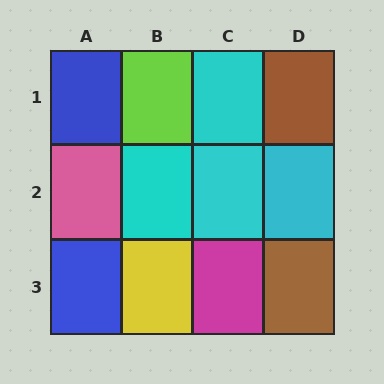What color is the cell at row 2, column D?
Cyan.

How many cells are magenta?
1 cell is magenta.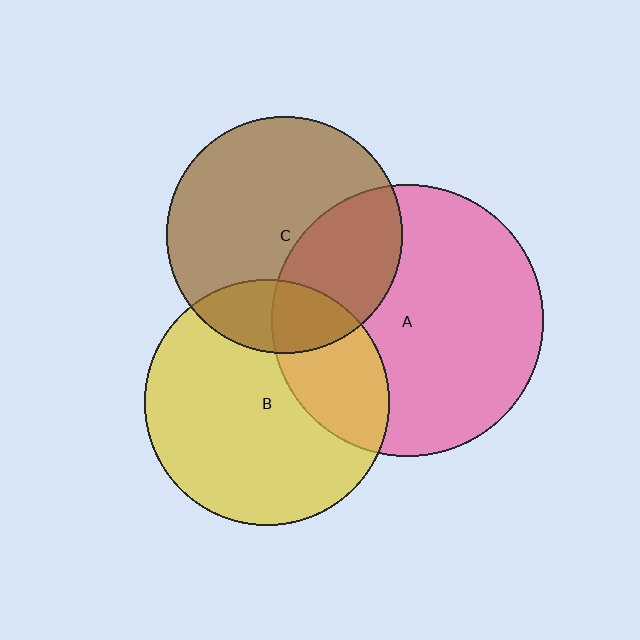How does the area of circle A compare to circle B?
Approximately 1.2 times.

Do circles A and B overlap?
Yes.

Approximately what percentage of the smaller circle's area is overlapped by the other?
Approximately 30%.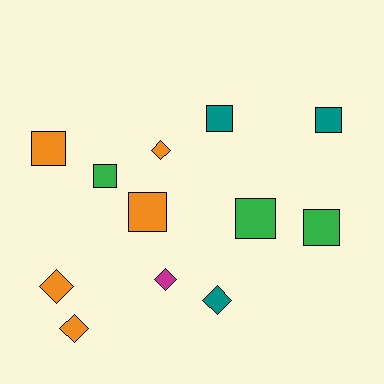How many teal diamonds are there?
There is 1 teal diamond.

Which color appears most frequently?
Orange, with 5 objects.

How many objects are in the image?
There are 12 objects.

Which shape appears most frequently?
Square, with 7 objects.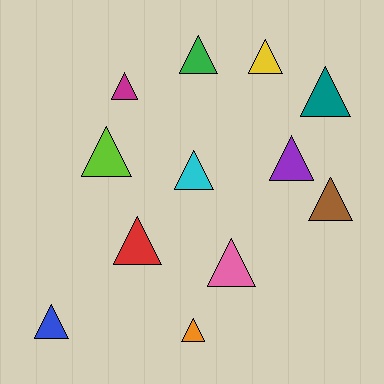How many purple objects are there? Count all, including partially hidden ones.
There is 1 purple object.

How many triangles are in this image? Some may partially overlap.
There are 12 triangles.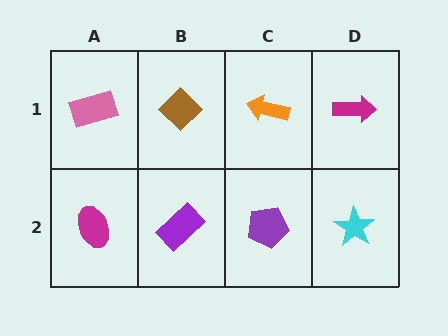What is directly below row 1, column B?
A purple rectangle.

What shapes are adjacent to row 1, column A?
A magenta ellipse (row 2, column A), a brown diamond (row 1, column B).